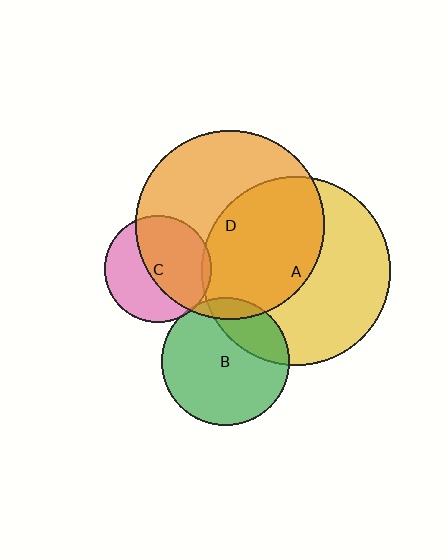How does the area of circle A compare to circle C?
Approximately 3.1 times.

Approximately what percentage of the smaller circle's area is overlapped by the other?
Approximately 50%.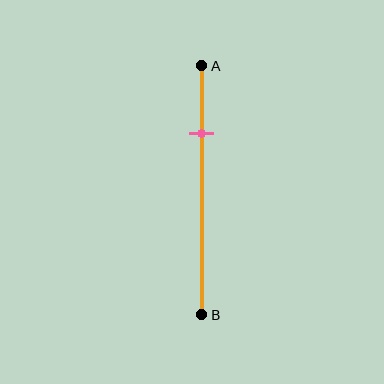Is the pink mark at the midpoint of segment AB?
No, the mark is at about 25% from A, not at the 50% midpoint.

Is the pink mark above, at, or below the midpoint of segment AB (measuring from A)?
The pink mark is above the midpoint of segment AB.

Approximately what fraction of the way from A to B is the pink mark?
The pink mark is approximately 25% of the way from A to B.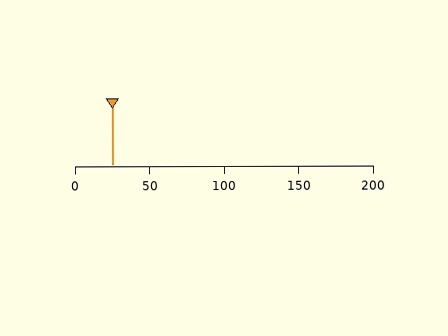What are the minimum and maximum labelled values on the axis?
The axis runs from 0 to 200.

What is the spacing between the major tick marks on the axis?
The major ticks are spaced 50 apart.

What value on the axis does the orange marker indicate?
The marker indicates approximately 25.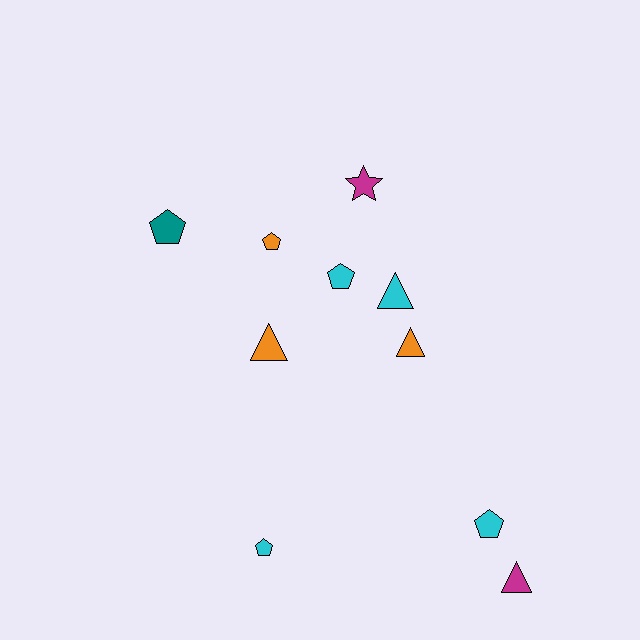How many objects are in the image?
There are 10 objects.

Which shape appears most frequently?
Pentagon, with 5 objects.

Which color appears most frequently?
Cyan, with 4 objects.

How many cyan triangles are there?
There is 1 cyan triangle.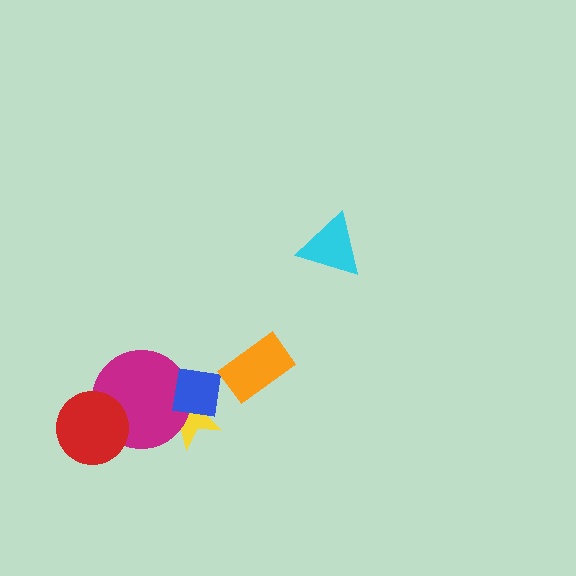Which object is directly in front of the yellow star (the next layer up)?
The magenta circle is directly in front of the yellow star.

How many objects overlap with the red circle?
1 object overlaps with the red circle.